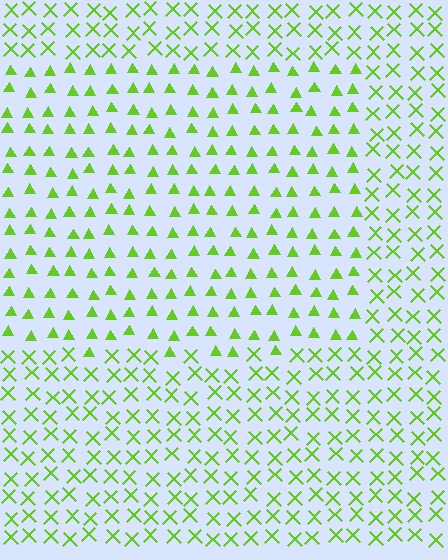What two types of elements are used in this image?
The image uses triangles inside the rectangle region and X marks outside it.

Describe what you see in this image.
The image is filled with small lime elements arranged in a uniform grid. A rectangle-shaped region contains triangles, while the surrounding area contains X marks. The boundary is defined purely by the change in element shape.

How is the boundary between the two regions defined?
The boundary is defined by a change in element shape: triangles inside vs. X marks outside. All elements share the same color and spacing.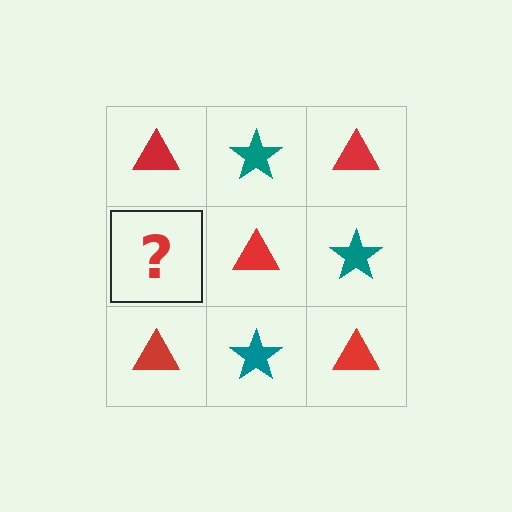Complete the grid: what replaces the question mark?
The question mark should be replaced with a teal star.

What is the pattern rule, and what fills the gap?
The rule is that it alternates red triangle and teal star in a checkerboard pattern. The gap should be filled with a teal star.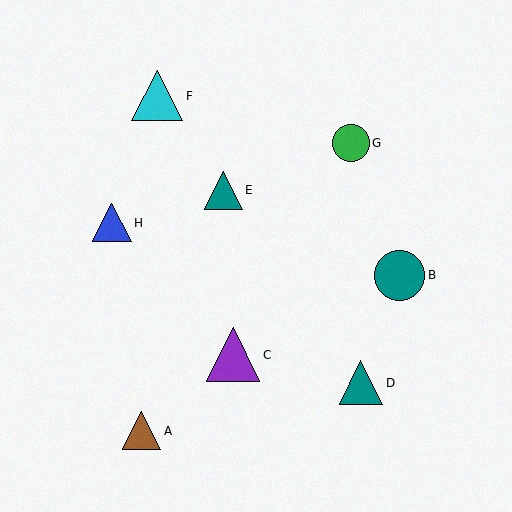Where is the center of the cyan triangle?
The center of the cyan triangle is at (157, 96).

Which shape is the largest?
The purple triangle (labeled C) is the largest.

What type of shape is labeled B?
Shape B is a teal circle.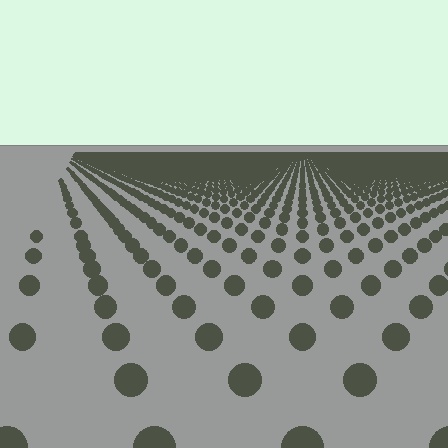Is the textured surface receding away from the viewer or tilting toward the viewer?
The surface is receding away from the viewer. Texture elements get smaller and denser toward the top.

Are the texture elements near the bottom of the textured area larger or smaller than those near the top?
Larger. Near the bottom, elements are closer to the viewer and appear at a bigger on-screen size.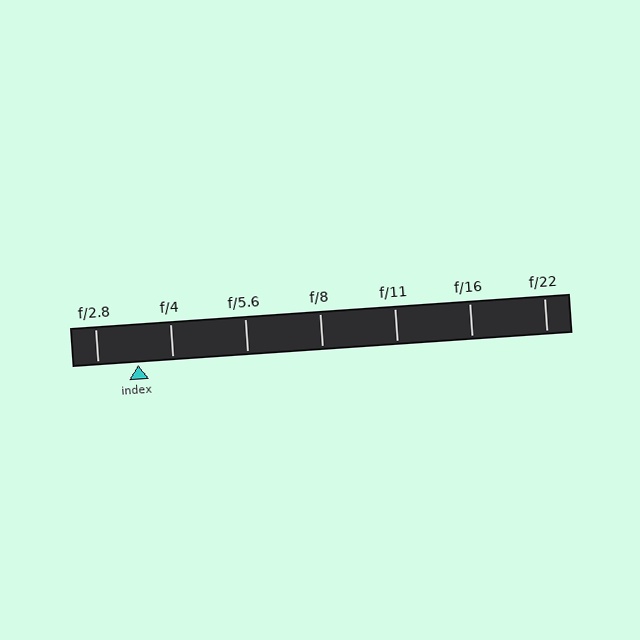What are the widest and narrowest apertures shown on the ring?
The widest aperture shown is f/2.8 and the narrowest is f/22.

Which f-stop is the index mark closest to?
The index mark is closest to f/4.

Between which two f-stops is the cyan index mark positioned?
The index mark is between f/2.8 and f/4.